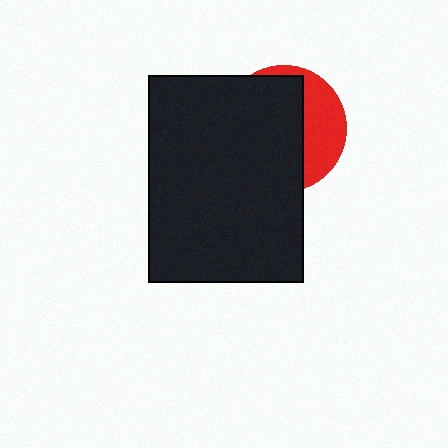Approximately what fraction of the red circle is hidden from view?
Roughly 66% of the red circle is hidden behind the black rectangle.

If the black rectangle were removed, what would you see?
You would see the complete red circle.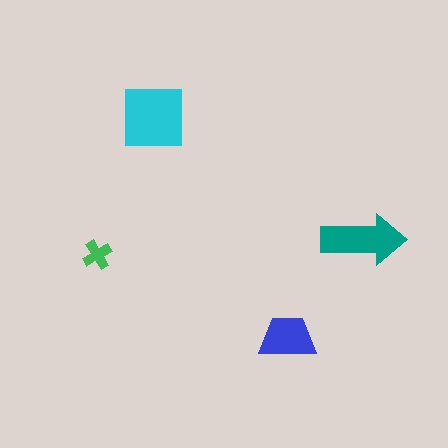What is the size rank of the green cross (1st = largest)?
4th.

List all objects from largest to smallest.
The cyan square, the teal arrow, the blue trapezoid, the green cross.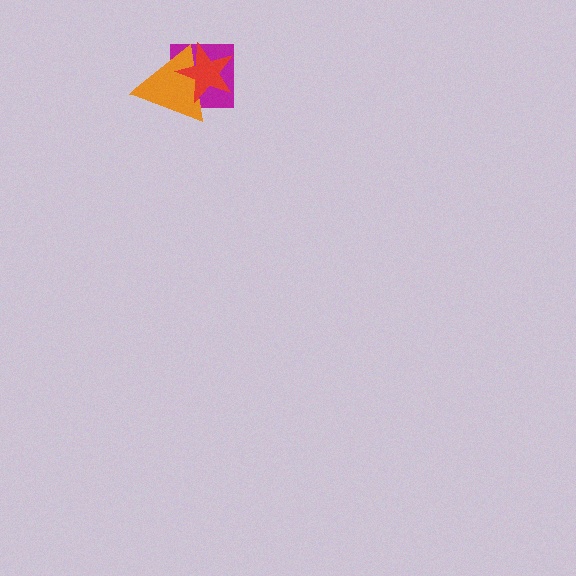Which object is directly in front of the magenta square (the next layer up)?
The orange triangle is directly in front of the magenta square.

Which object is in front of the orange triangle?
The red star is in front of the orange triangle.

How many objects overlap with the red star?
2 objects overlap with the red star.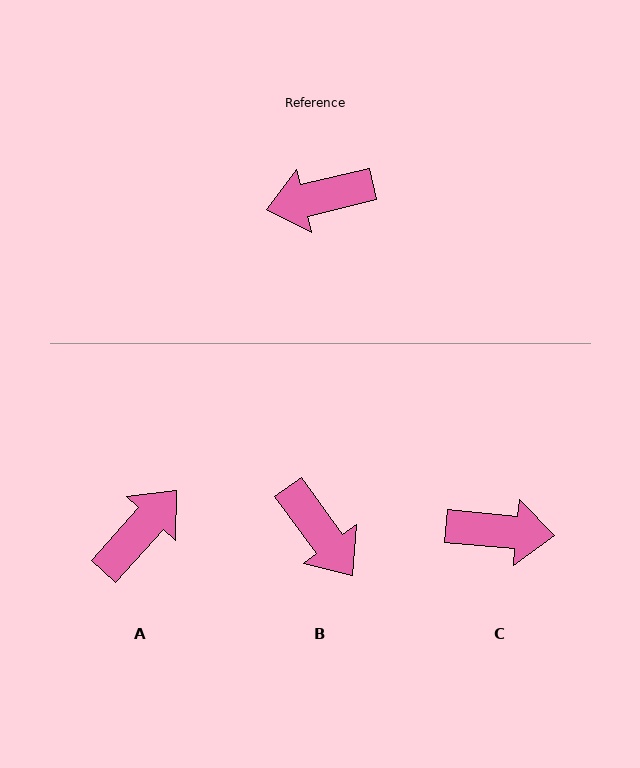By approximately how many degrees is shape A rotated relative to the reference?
Approximately 146 degrees clockwise.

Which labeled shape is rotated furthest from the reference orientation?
C, about 161 degrees away.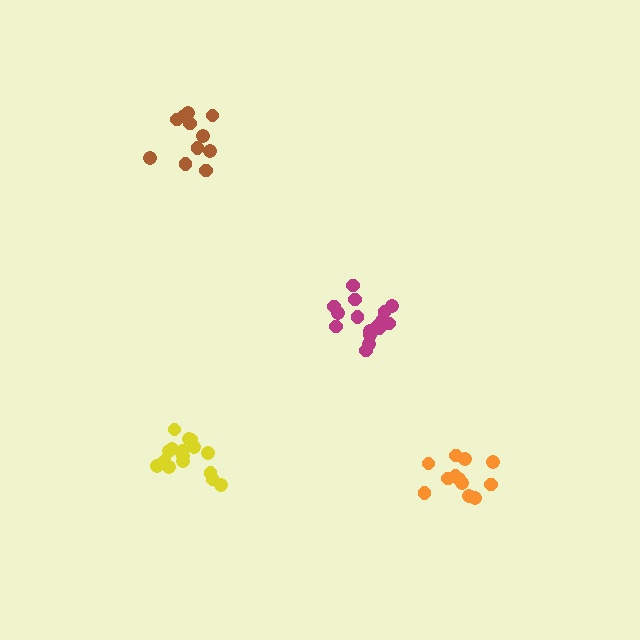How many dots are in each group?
Group 1: 11 dots, Group 2: 12 dots, Group 3: 16 dots, Group 4: 16 dots (55 total).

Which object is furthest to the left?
The yellow cluster is leftmost.